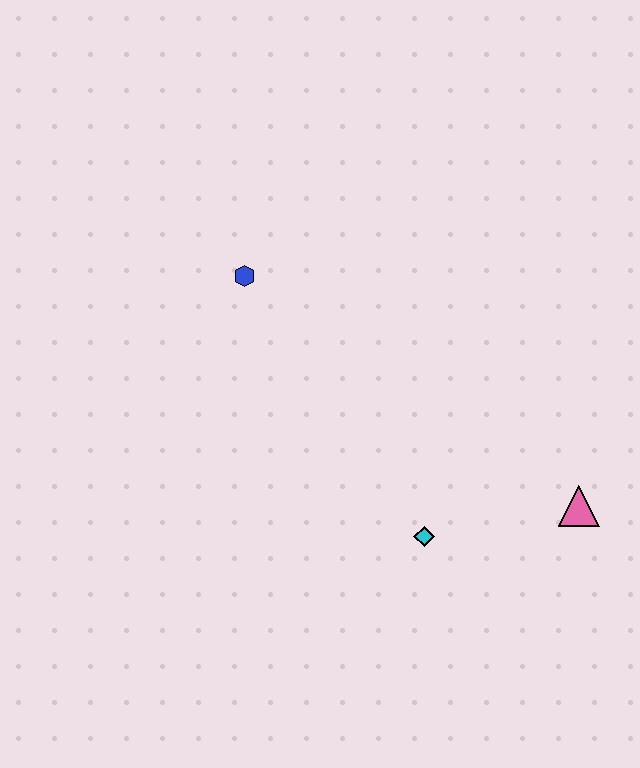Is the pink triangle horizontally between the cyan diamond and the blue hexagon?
No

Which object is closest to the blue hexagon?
The cyan diamond is closest to the blue hexagon.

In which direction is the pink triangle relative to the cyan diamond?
The pink triangle is to the right of the cyan diamond.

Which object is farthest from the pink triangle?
The blue hexagon is farthest from the pink triangle.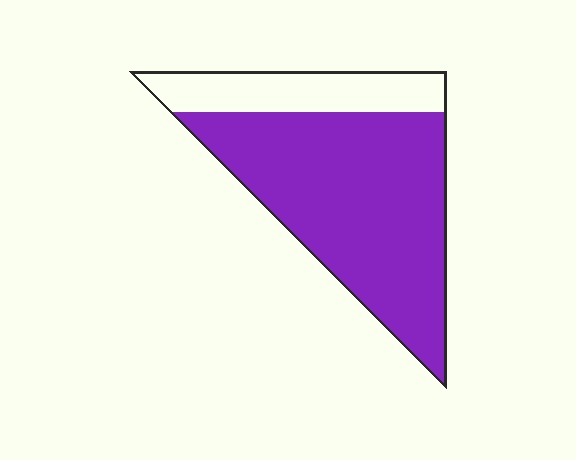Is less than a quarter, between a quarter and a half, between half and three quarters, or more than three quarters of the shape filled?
More than three quarters.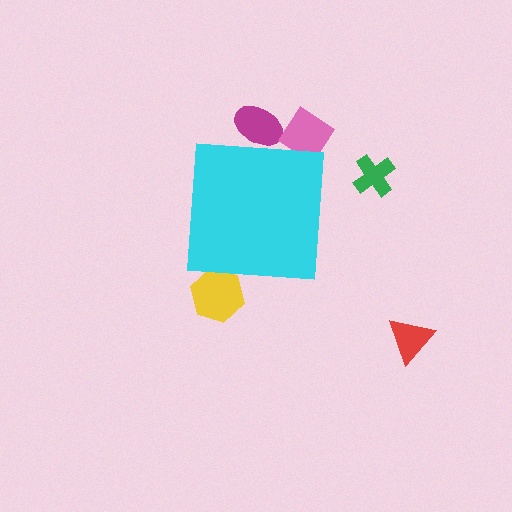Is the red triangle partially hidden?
No, the red triangle is fully visible.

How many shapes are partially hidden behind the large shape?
3 shapes are partially hidden.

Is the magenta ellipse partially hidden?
Yes, the magenta ellipse is partially hidden behind the cyan square.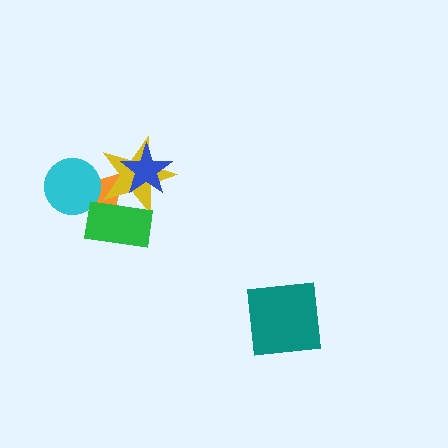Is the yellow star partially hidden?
Yes, it is partially covered by another shape.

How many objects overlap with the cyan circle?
1 object overlaps with the cyan circle.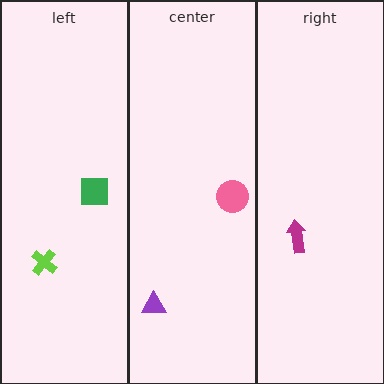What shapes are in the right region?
The magenta arrow.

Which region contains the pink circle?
The center region.